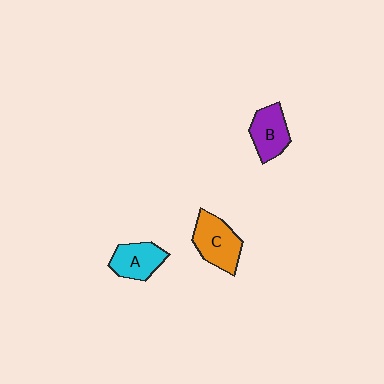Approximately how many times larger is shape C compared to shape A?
Approximately 1.2 times.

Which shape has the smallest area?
Shape A (cyan).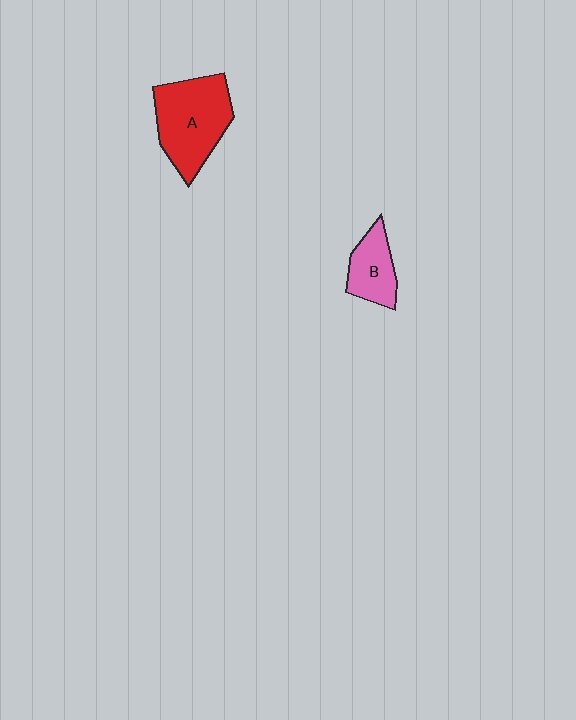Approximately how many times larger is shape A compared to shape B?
Approximately 1.9 times.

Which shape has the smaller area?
Shape B (pink).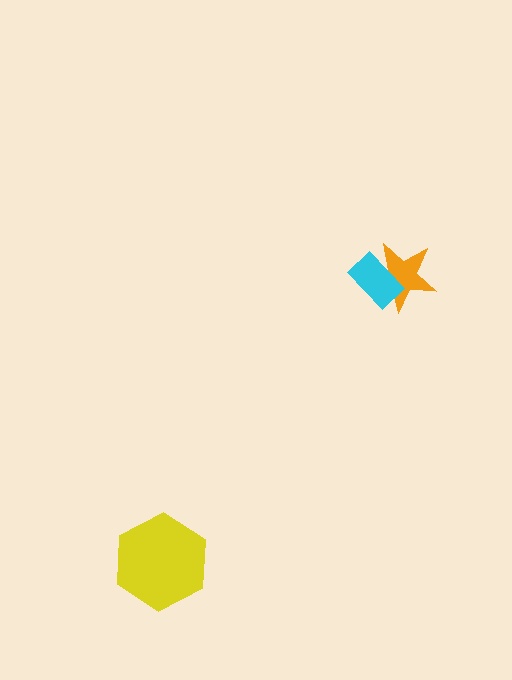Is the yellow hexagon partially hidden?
No, no other shape covers it.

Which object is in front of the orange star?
The cyan rectangle is in front of the orange star.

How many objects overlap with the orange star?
1 object overlaps with the orange star.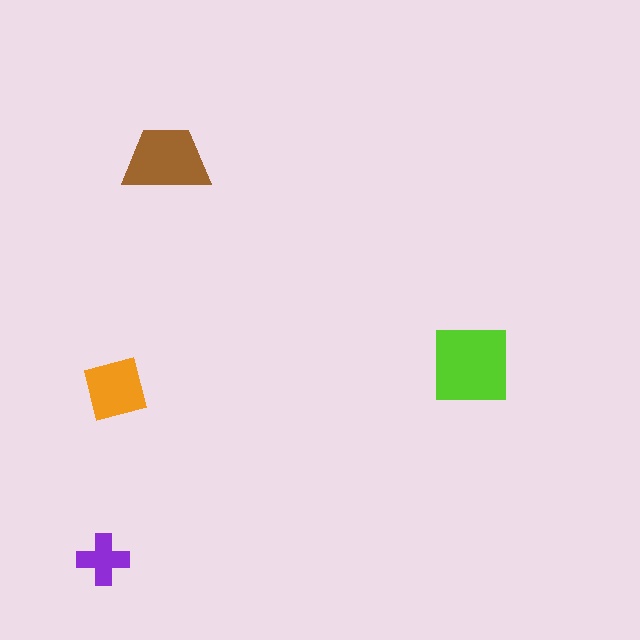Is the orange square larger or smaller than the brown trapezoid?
Smaller.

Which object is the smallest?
The purple cross.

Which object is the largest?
The lime square.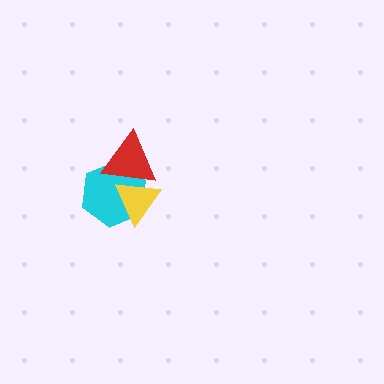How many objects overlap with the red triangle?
2 objects overlap with the red triangle.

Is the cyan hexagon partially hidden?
Yes, it is partially covered by another shape.